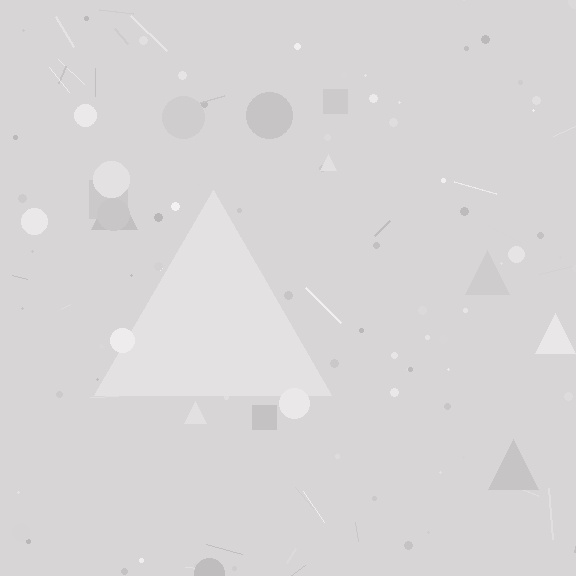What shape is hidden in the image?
A triangle is hidden in the image.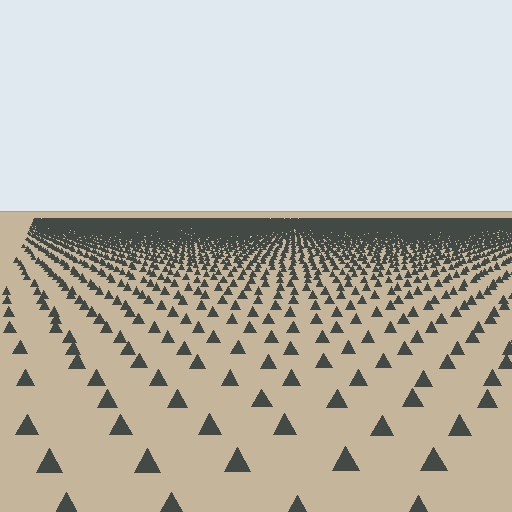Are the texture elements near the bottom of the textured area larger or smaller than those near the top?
Larger. Near the bottom, elements are closer to the viewer and appear at a bigger on-screen size.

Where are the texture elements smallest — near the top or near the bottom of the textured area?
Near the top.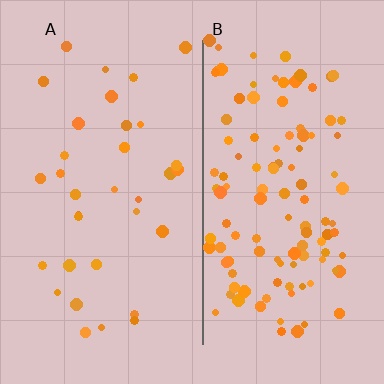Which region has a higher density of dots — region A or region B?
B (the right).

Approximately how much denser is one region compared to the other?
Approximately 3.4× — region B over region A.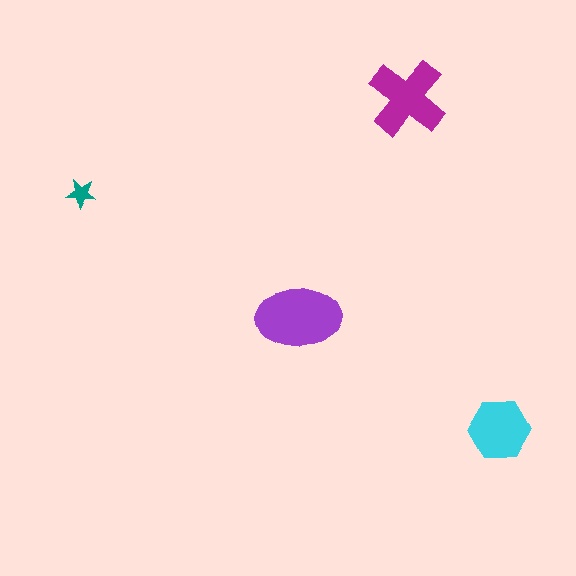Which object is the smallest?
The teal star.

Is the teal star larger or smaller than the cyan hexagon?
Smaller.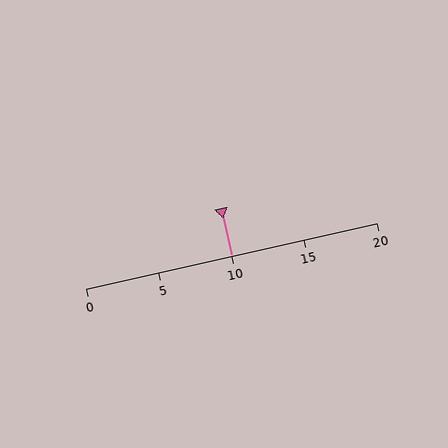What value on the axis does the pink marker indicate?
The marker indicates approximately 10.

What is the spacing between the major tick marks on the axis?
The major ticks are spaced 5 apart.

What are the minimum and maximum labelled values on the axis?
The axis runs from 0 to 20.